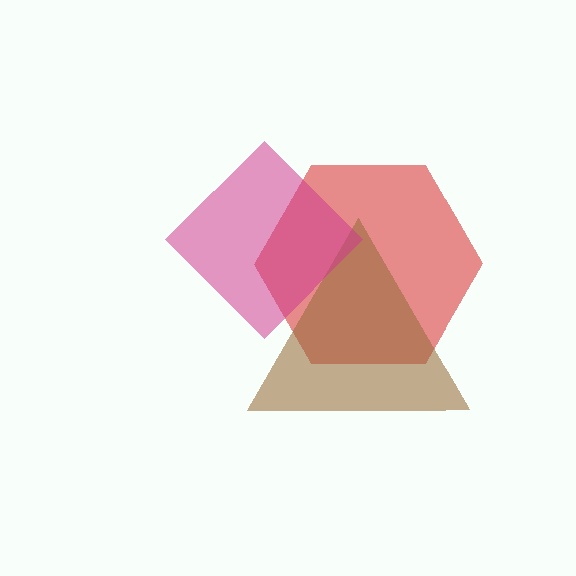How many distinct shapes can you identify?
There are 3 distinct shapes: a red hexagon, a brown triangle, a magenta diamond.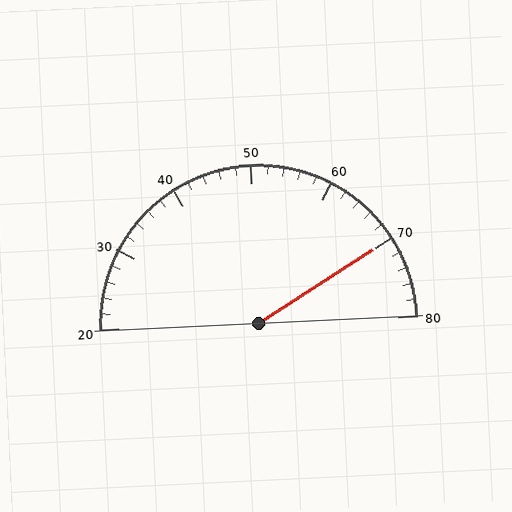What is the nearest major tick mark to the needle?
The nearest major tick mark is 70.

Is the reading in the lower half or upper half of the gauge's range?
The reading is in the upper half of the range (20 to 80).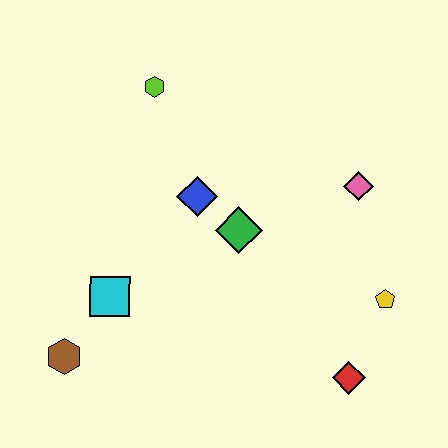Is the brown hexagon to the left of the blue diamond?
Yes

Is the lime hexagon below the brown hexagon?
No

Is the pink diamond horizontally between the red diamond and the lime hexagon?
No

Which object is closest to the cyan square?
The brown hexagon is closest to the cyan square.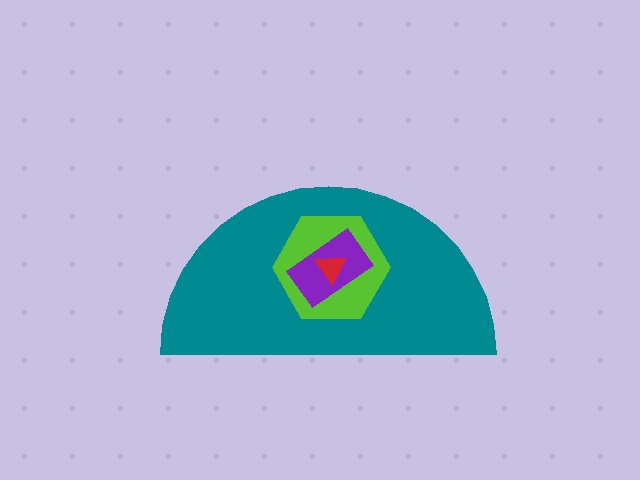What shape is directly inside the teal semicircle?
The lime hexagon.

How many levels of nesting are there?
4.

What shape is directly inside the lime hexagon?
The purple rectangle.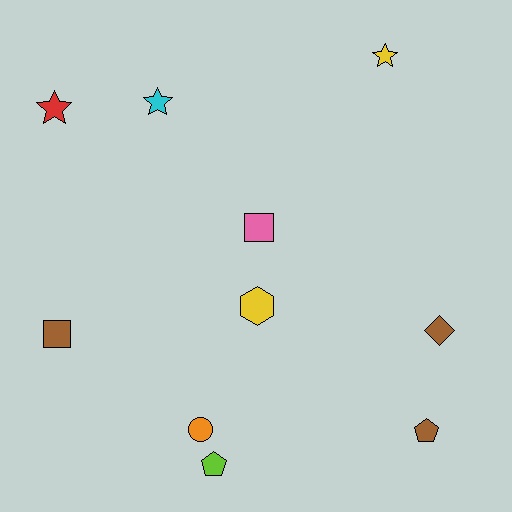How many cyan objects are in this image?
There is 1 cyan object.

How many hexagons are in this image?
There is 1 hexagon.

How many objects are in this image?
There are 10 objects.